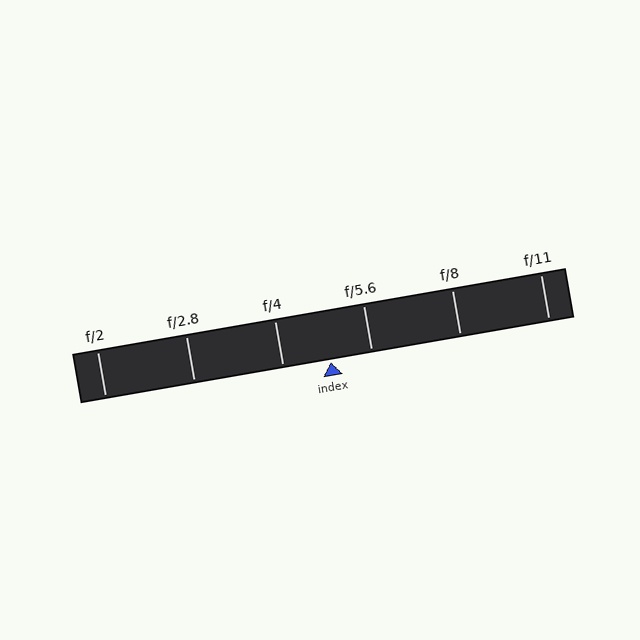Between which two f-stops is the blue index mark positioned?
The index mark is between f/4 and f/5.6.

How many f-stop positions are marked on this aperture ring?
There are 6 f-stop positions marked.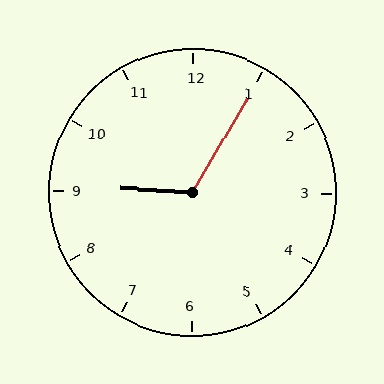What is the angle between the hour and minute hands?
Approximately 118 degrees.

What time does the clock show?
9:05.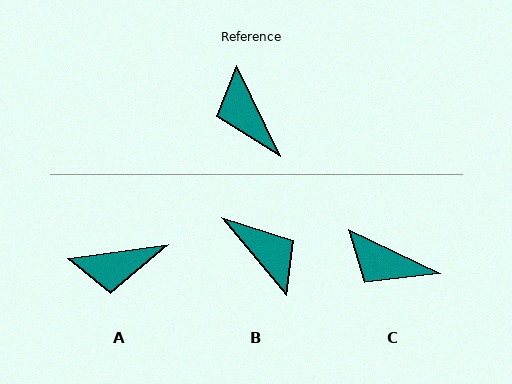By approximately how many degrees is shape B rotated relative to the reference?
Approximately 166 degrees clockwise.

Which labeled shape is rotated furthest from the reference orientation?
B, about 166 degrees away.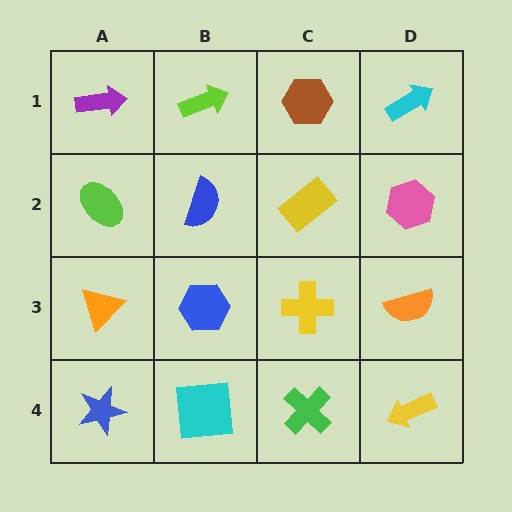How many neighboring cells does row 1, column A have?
2.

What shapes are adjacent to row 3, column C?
A yellow rectangle (row 2, column C), a green cross (row 4, column C), a blue hexagon (row 3, column B), an orange semicircle (row 3, column D).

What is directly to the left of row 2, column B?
A lime ellipse.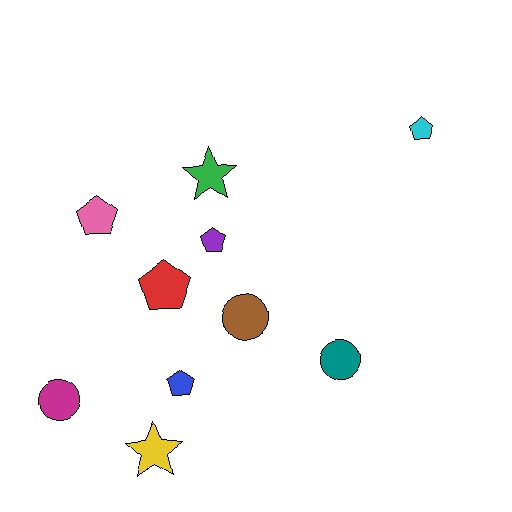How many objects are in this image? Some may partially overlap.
There are 10 objects.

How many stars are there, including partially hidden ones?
There are 2 stars.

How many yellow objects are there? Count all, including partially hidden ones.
There is 1 yellow object.